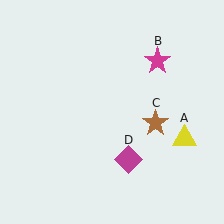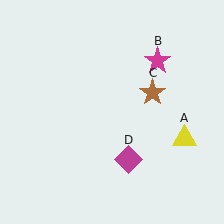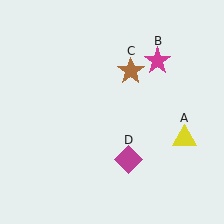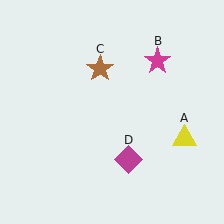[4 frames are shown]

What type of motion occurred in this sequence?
The brown star (object C) rotated counterclockwise around the center of the scene.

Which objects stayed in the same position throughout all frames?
Yellow triangle (object A) and magenta star (object B) and magenta diamond (object D) remained stationary.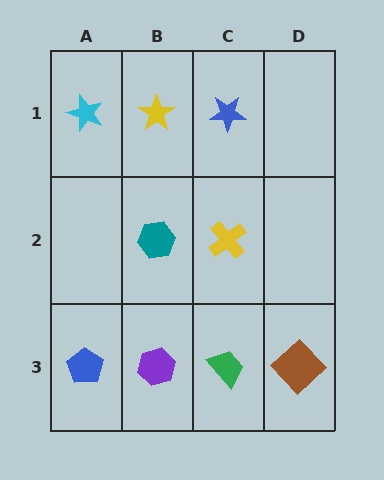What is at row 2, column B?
A teal hexagon.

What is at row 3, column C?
A green trapezoid.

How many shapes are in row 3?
4 shapes.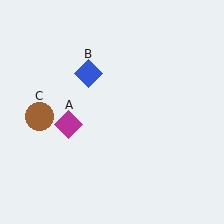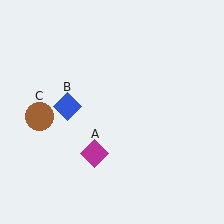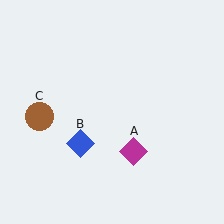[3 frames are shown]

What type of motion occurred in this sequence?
The magenta diamond (object A), blue diamond (object B) rotated counterclockwise around the center of the scene.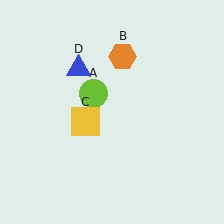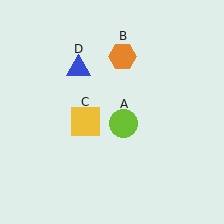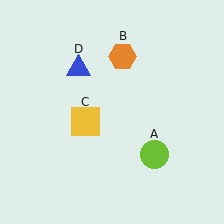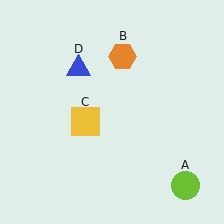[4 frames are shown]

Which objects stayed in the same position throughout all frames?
Orange hexagon (object B) and yellow square (object C) and blue triangle (object D) remained stationary.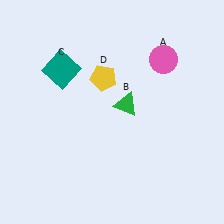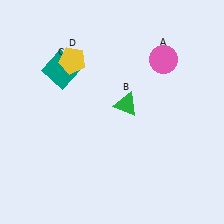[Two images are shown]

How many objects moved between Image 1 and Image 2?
1 object moved between the two images.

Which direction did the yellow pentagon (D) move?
The yellow pentagon (D) moved left.